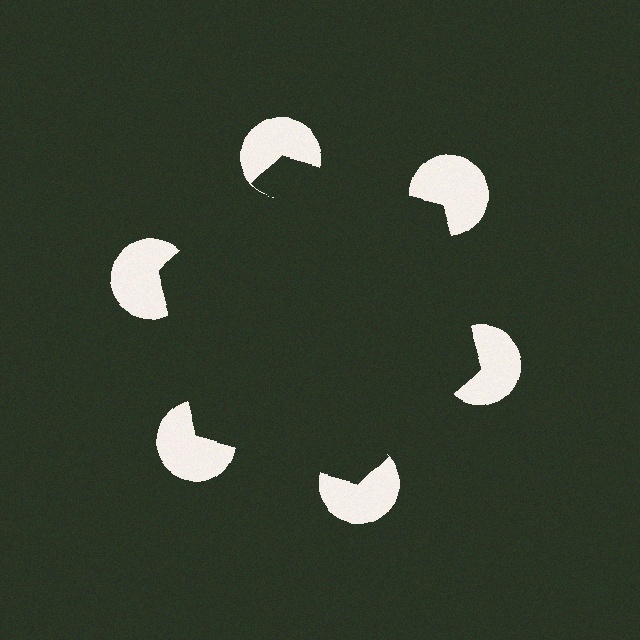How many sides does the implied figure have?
6 sides.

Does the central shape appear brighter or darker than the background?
It typically appears slightly darker than the background, even though no actual brightness change is drawn.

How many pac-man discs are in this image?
There are 6 — one at each vertex of the illusory hexagon.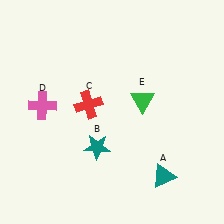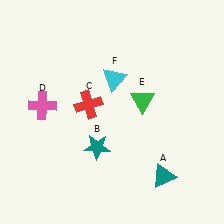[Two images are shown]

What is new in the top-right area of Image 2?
A cyan triangle (F) was added in the top-right area of Image 2.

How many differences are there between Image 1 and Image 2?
There is 1 difference between the two images.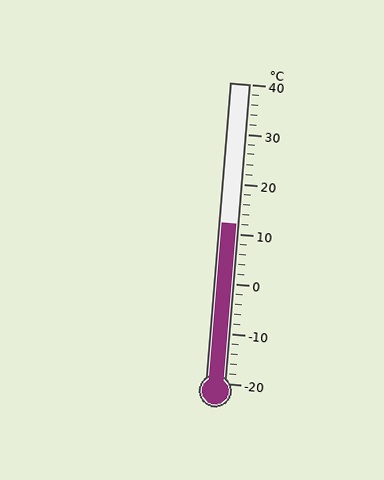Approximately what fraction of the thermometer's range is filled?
The thermometer is filled to approximately 55% of its range.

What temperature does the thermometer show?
The thermometer shows approximately 12°C.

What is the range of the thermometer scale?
The thermometer scale ranges from -20°C to 40°C.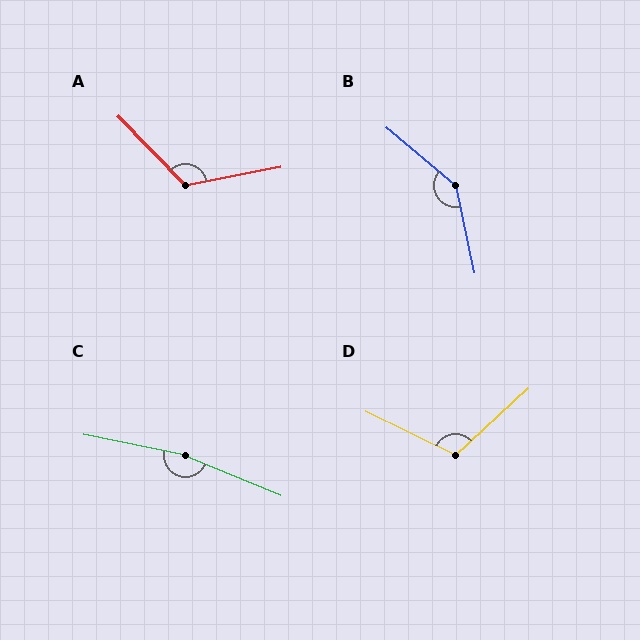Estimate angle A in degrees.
Approximately 124 degrees.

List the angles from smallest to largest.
D (112°), A (124°), B (142°), C (169°).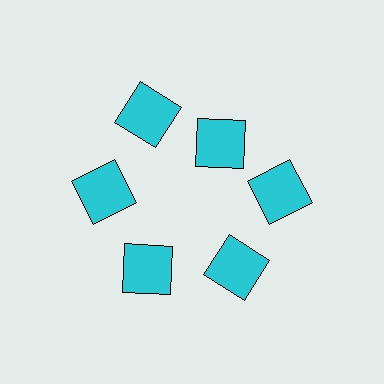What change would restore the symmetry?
The symmetry would be restored by moving it outward, back onto the ring so that all 6 squares sit at equal angles and equal distance from the center.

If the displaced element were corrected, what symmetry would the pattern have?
It would have 6-fold rotational symmetry — the pattern would map onto itself every 60 degrees.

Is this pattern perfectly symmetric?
No. The 6 cyan squares are arranged in a ring, but one element near the 1 o'clock position is pulled inward toward the center, breaking the 6-fold rotational symmetry.